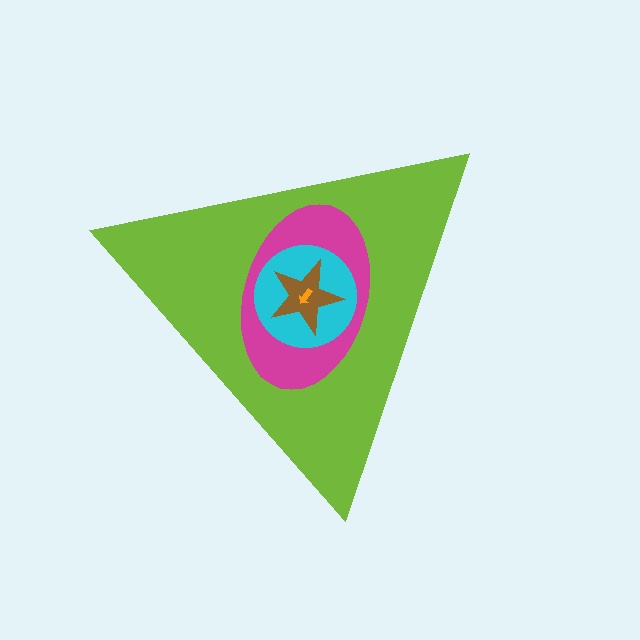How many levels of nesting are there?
5.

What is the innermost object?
The orange arrow.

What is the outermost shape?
The lime triangle.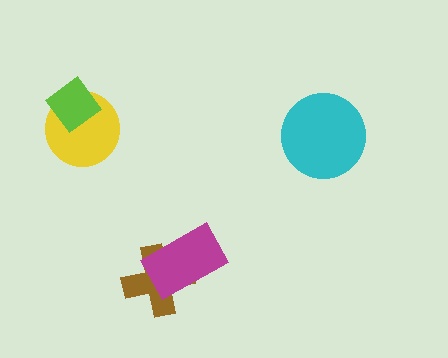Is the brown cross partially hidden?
Yes, it is partially covered by another shape.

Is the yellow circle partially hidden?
Yes, it is partially covered by another shape.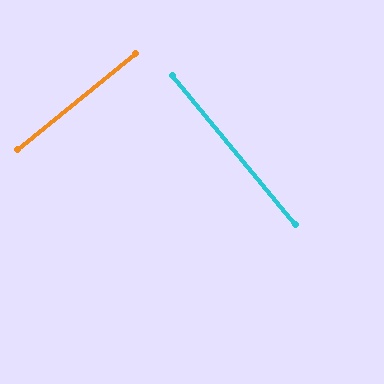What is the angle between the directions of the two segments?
Approximately 90 degrees.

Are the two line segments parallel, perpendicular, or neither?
Perpendicular — they meet at approximately 90°.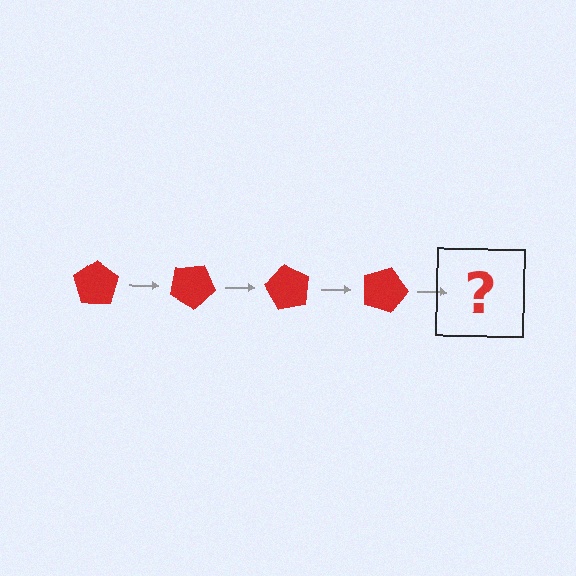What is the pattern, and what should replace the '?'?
The pattern is that the pentagon rotates 30 degrees each step. The '?' should be a red pentagon rotated 120 degrees.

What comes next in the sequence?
The next element should be a red pentagon rotated 120 degrees.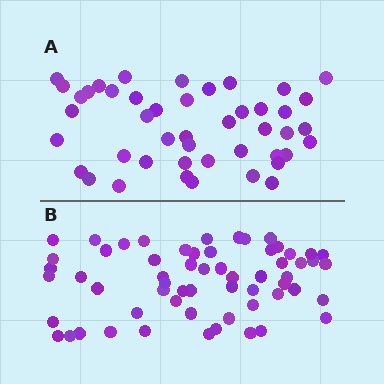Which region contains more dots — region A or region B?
Region B (the bottom region) has more dots.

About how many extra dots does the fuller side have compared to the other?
Region B has approximately 15 more dots than region A.